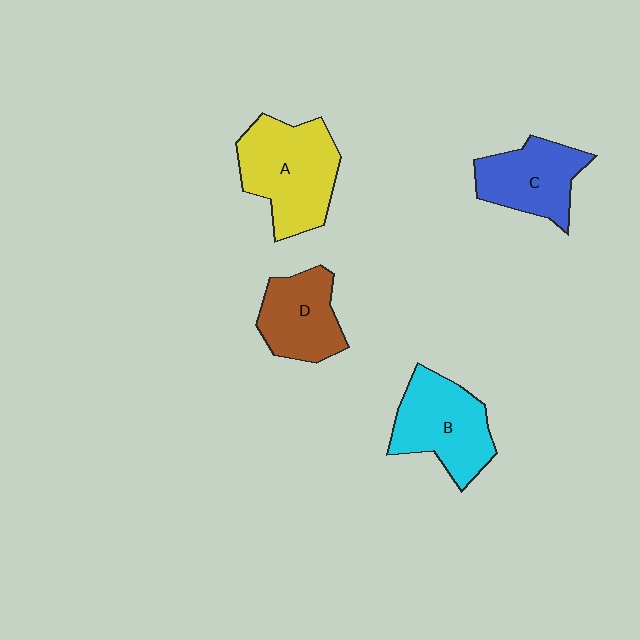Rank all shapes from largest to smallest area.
From largest to smallest: A (yellow), B (cyan), C (blue), D (brown).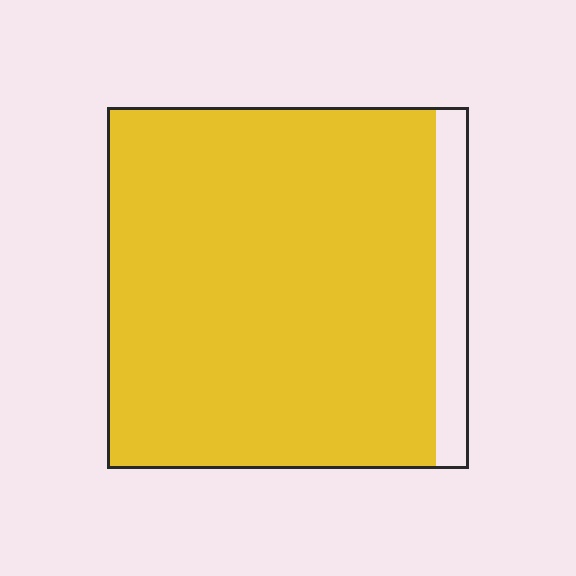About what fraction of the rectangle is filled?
About nine tenths (9/10).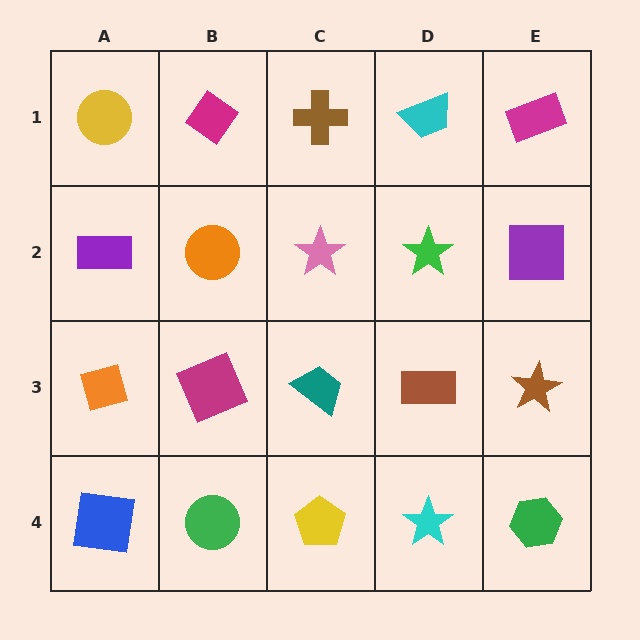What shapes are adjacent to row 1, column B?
An orange circle (row 2, column B), a yellow circle (row 1, column A), a brown cross (row 1, column C).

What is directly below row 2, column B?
A magenta square.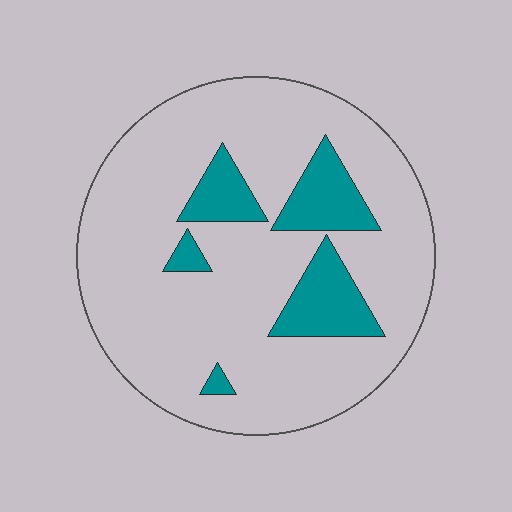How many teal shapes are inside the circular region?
5.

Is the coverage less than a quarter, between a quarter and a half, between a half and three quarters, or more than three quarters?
Less than a quarter.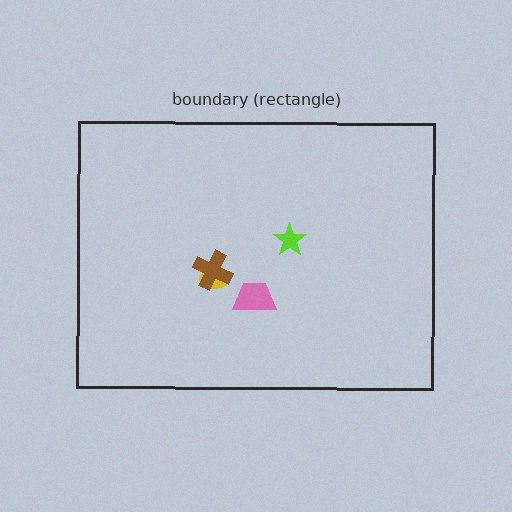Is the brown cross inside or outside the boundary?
Inside.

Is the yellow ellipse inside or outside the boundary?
Inside.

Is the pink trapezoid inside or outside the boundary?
Inside.